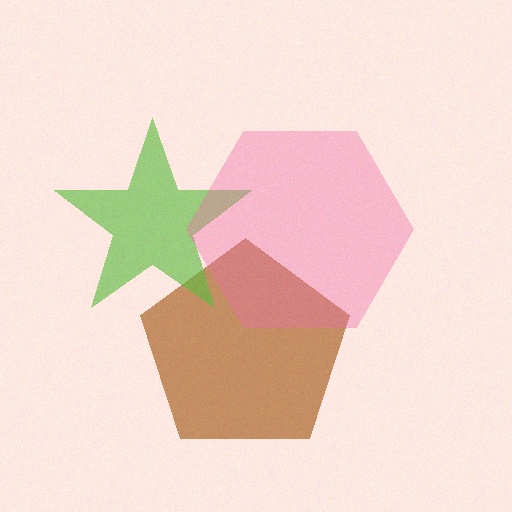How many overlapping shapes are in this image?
There are 3 overlapping shapes in the image.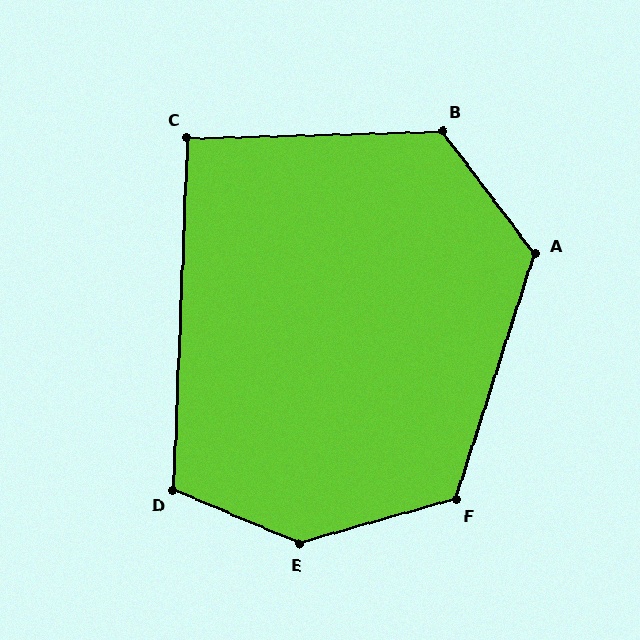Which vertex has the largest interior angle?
E, at approximately 141 degrees.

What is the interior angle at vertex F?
Approximately 124 degrees (obtuse).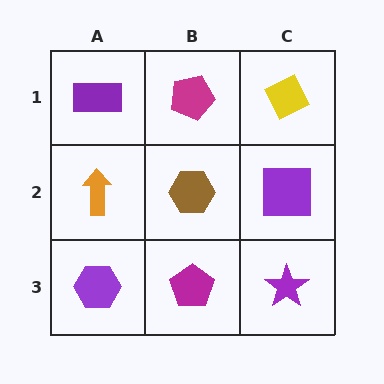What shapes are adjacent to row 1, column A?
An orange arrow (row 2, column A), a magenta pentagon (row 1, column B).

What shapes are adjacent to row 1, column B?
A brown hexagon (row 2, column B), a purple rectangle (row 1, column A), a yellow diamond (row 1, column C).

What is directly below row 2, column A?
A purple hexagon.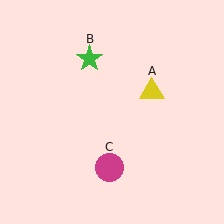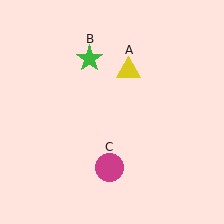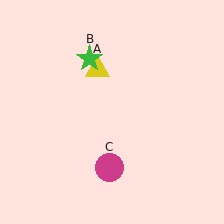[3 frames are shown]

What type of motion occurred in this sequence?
The yellow triangle (object A) rotated counterclockwise around the center of the scene.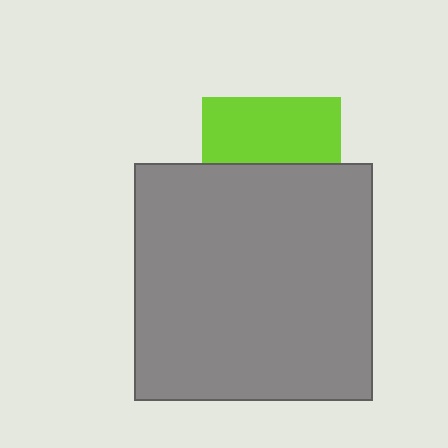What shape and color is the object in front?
The object in front is a gray square.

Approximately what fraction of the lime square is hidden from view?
Roughly 53% of the lime square is hidden behind the gray square.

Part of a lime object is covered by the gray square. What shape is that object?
It is a square.